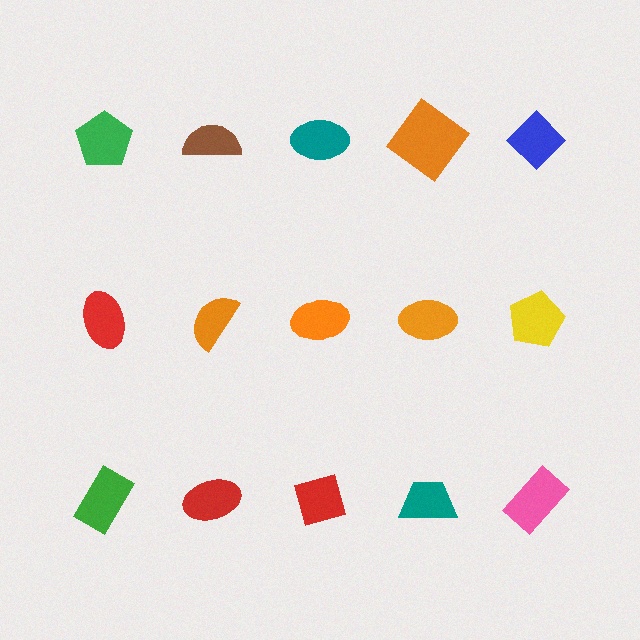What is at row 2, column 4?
An orange ellipse.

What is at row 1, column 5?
A blue diamond.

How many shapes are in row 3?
5 shapes.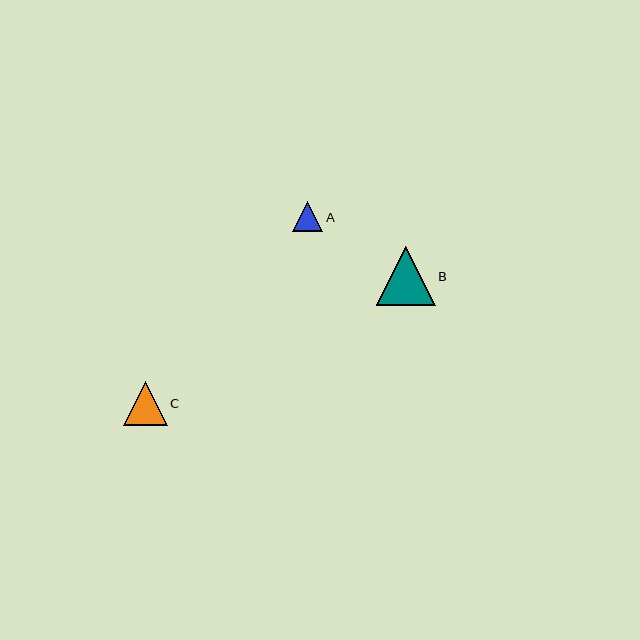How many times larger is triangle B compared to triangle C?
Triangle B is approximately 1.3 times the size of triangle C.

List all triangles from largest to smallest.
From largest to smallest: B, C, A.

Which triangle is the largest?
Triangle B is the largest with a size of approximately 59 pixels.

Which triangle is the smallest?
Triangle A is the smallest with a size of approximately 30 pixels.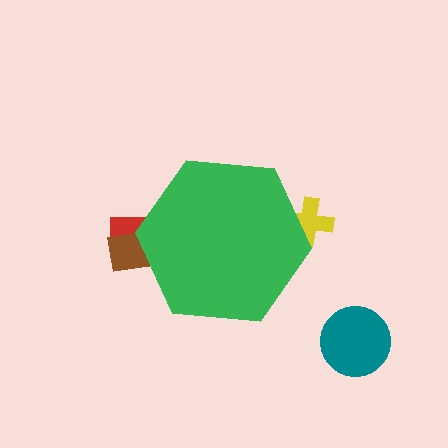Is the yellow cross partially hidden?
Yes, the yellow cross is partially hidden behind the green hexagon.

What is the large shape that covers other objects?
A green hexagon.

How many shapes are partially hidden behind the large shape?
3 shapes are partially hidden.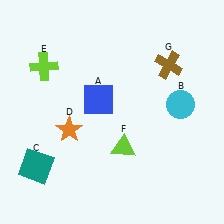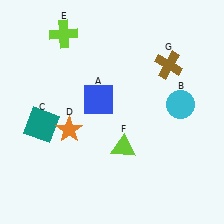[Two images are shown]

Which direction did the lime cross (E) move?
The lime cross (E) moved up.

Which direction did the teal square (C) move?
The teal square (C) moved up.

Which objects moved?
The objects that moved are: the teal square (C), the lime cross (E).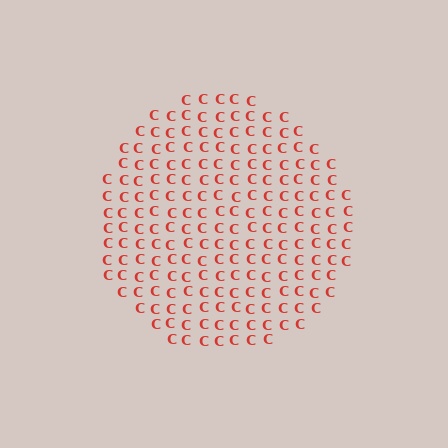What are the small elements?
The small elements are letter C's.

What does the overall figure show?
The overall figure shows a circle.